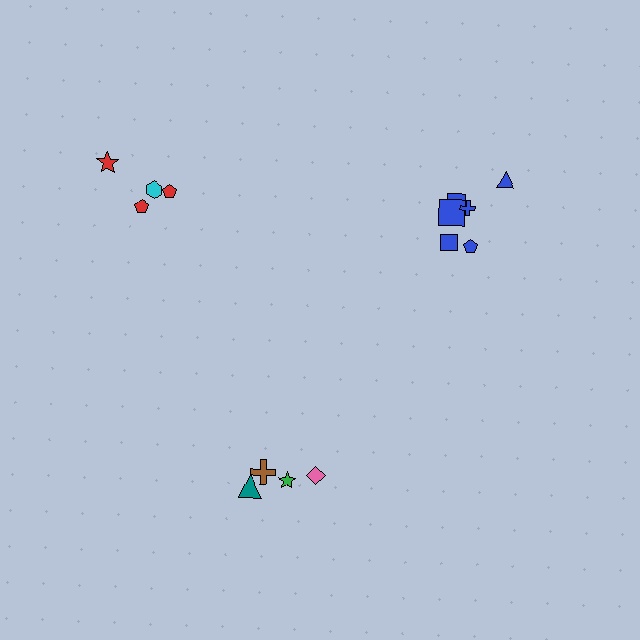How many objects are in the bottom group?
There are 4 objects.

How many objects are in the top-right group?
There are 6 objects.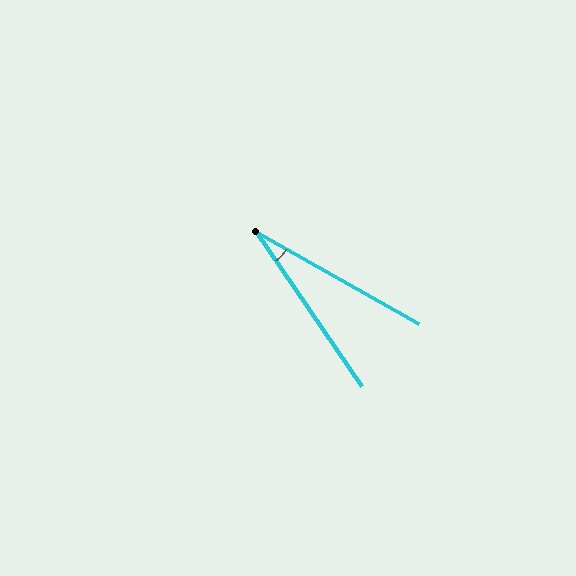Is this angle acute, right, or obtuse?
It is acute.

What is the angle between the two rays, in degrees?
Approximately 26 degrees.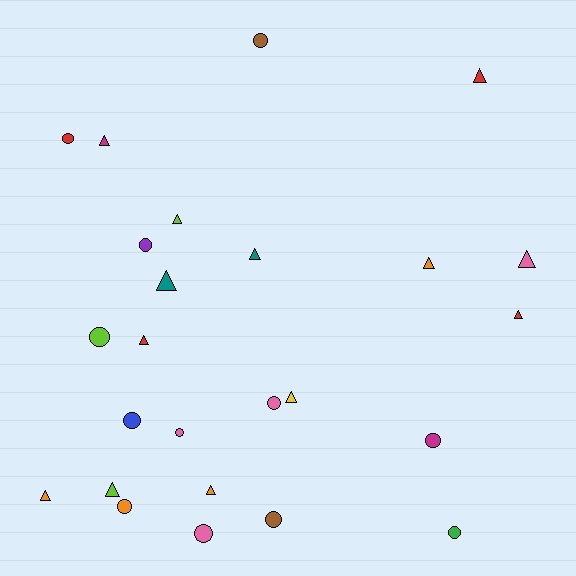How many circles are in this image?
There are 12 circles.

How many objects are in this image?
There are 25 objects.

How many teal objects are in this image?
There are 2 teal objects.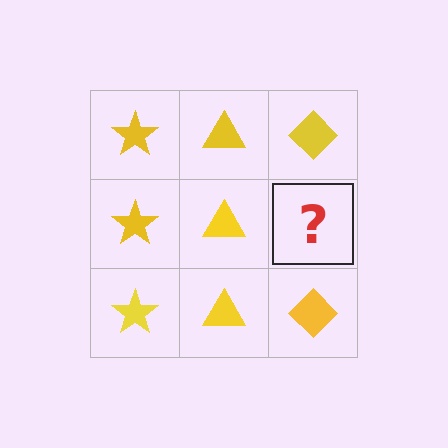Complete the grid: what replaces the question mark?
The question mark should be replaced with a yellow diamond.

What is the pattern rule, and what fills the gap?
The rule is that each column has a consistent shape. The gap should be filled with a yellow diamond.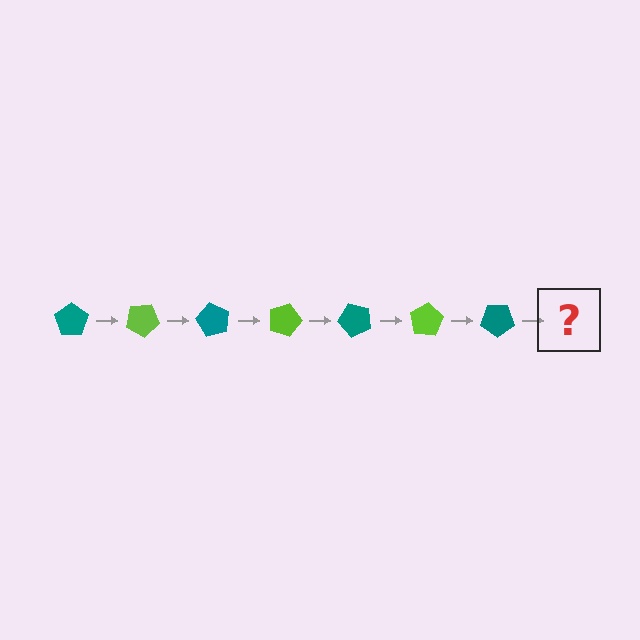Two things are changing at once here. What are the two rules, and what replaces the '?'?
The two rules are that it rotates 30 degrees each step and the color cycles through teal and lime. The '?' should be a lime pentagon, rotated 210 degrees from the start.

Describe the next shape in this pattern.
It should be a lime pentagon, rotated 210 degrees from the start.